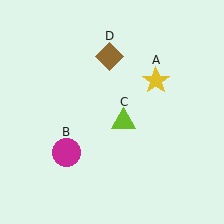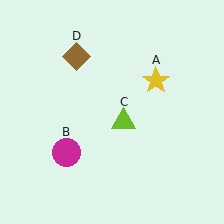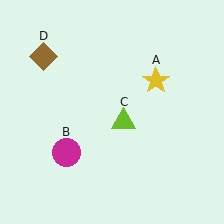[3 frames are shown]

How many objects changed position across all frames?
1 object changed position: brown diamond (object D).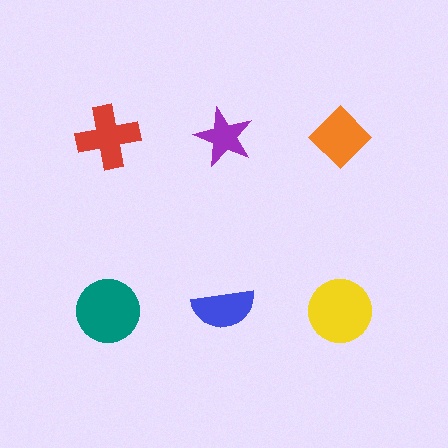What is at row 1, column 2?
A purple star.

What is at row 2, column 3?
A yellow circle.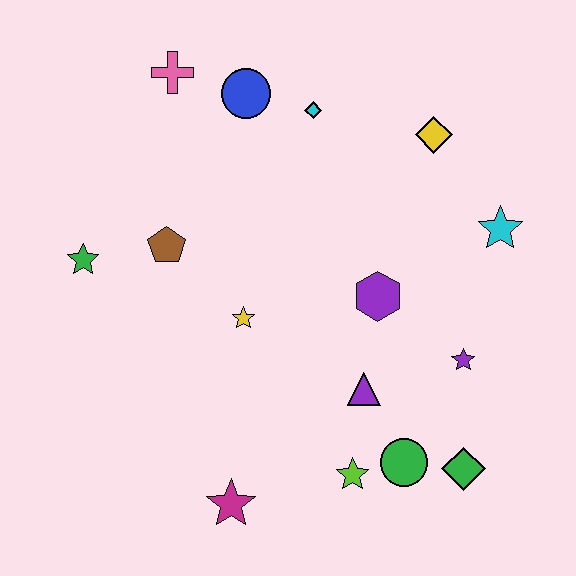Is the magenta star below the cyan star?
Yes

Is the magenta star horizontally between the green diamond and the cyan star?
No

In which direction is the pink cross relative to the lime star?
The pink cross is above the lime star.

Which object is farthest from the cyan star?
The green star is farthest from the cyan star.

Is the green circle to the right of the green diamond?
No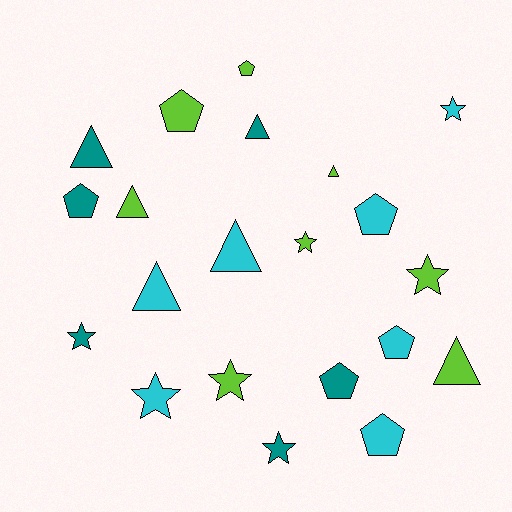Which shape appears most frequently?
Star, with 7 objects.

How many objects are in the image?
There are 21 objects.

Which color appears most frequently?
Lime, with 8 objects.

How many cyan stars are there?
There are 2 cyan stars.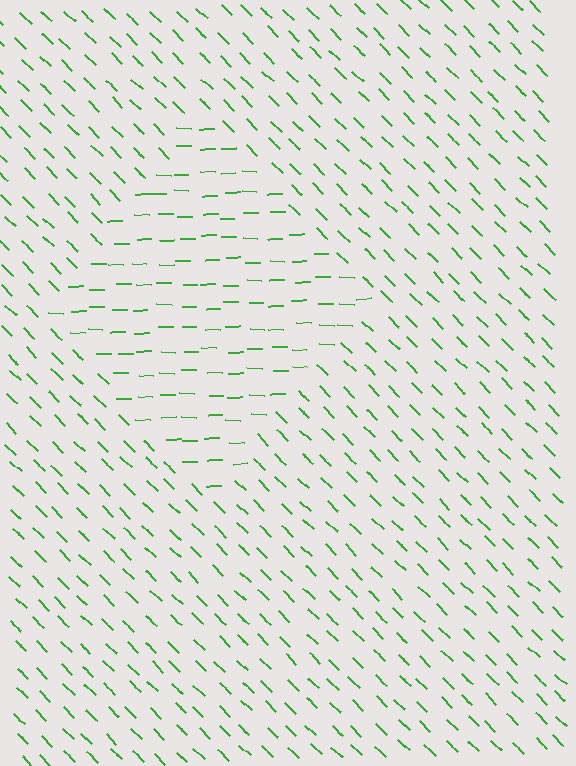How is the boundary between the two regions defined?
The boundary is defined purely by a change in line orientation (approximately 45 degrees difference). All lines are the same color and thickness.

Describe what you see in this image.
The image is filled with small green line segments. A diamond region in the image has lines oriented differently from the surrounding lines, creating a visible texture boundary.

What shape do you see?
I see a diamond.